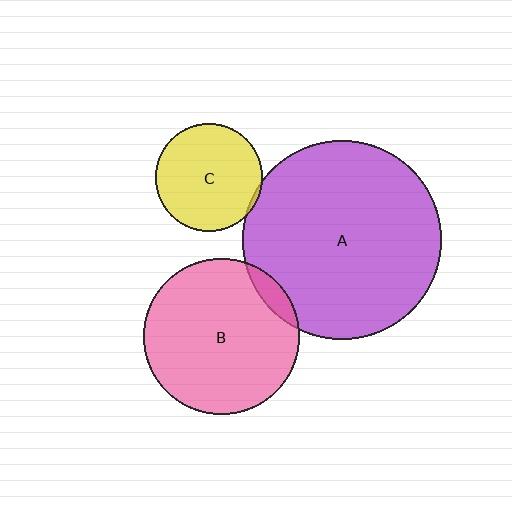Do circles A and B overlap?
Yes.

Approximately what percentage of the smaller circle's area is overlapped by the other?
Approximately 5%.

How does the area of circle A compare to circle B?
Approximately 1.6 times.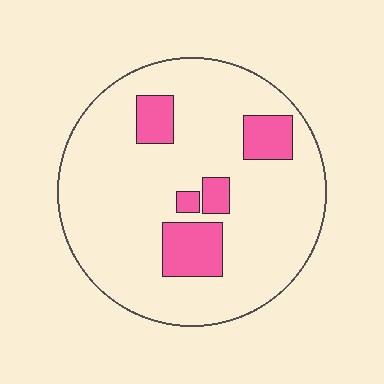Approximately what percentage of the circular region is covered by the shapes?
Approximately 15%.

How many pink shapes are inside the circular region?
5.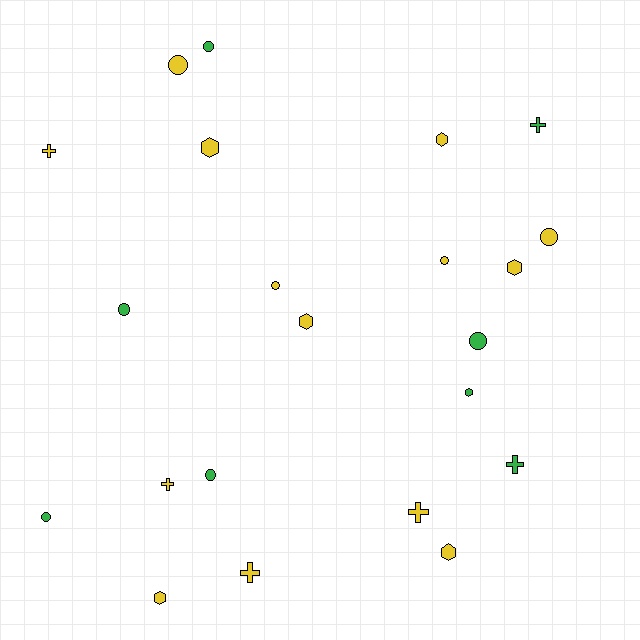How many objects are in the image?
There are 22 objects.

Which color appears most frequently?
Yellow, with 14 objects.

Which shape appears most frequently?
Circle, with 9 objects.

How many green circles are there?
There are 5 green circles.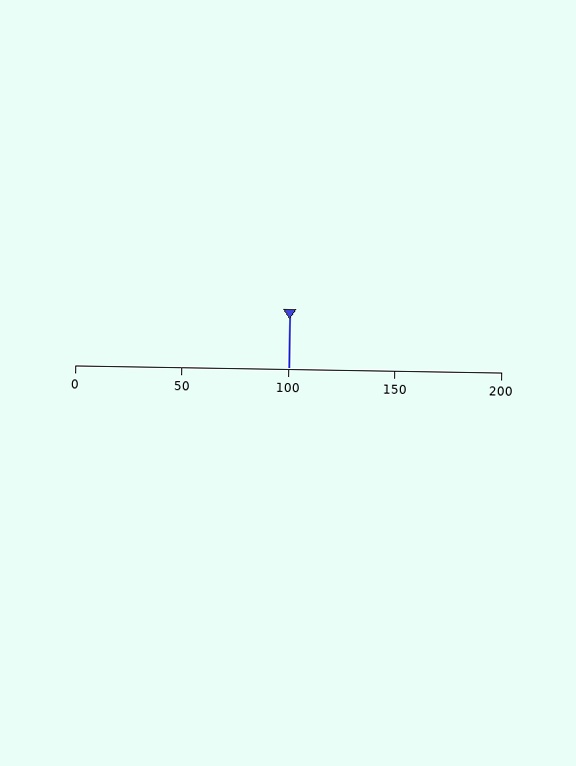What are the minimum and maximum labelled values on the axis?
The axis runs from 0 to 200.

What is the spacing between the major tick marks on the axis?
The major ticks are spaced 50 apart.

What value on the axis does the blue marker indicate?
The marker indicates approximately 100.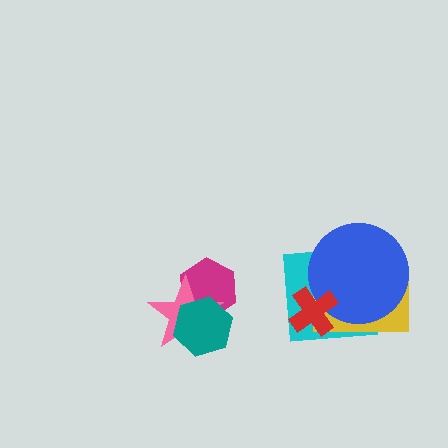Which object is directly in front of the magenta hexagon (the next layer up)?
The pink star is directly in front of the magenta hexagon.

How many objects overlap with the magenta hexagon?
2 objects overlap with the magenta hexagon.